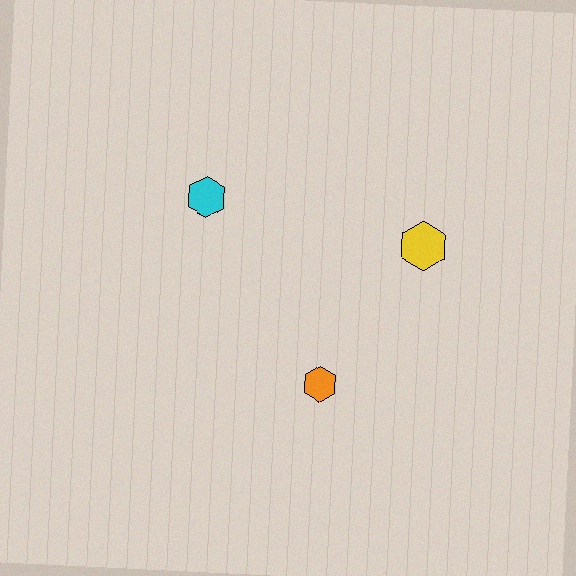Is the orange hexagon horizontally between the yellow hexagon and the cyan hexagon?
Yes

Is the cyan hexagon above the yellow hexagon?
Yes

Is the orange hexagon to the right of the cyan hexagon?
Yes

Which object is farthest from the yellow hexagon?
The cyan hexagon is farthest from the yellow hexagon.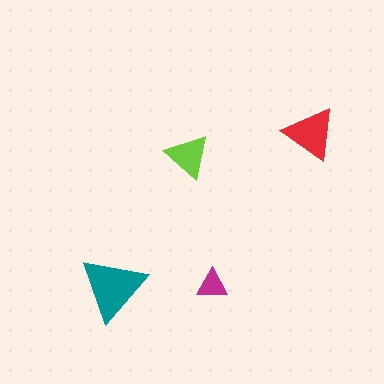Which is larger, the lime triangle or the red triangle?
The red one.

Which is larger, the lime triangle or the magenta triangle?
The lime one.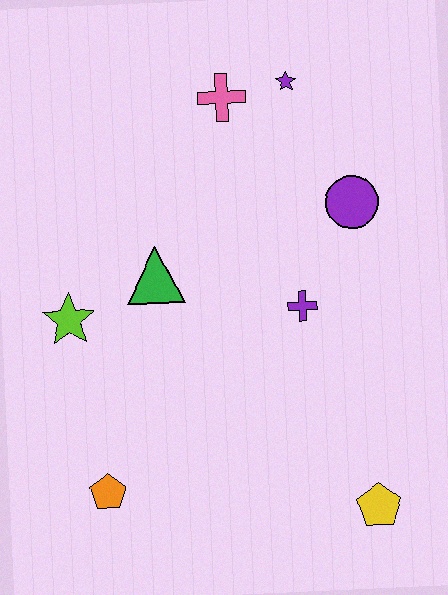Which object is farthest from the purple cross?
The orange pentagon is farthest from the purple cross.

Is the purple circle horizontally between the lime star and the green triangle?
No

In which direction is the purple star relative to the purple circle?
The purple star is above the purple circle.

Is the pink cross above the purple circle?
Yes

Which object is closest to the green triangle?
The lime star is closest to the green triangle.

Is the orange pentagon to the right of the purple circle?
No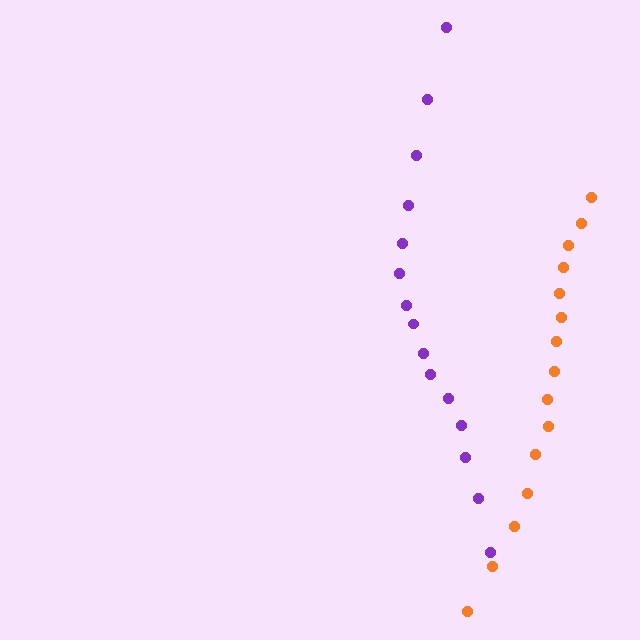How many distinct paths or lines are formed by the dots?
There are 2 distinct paths.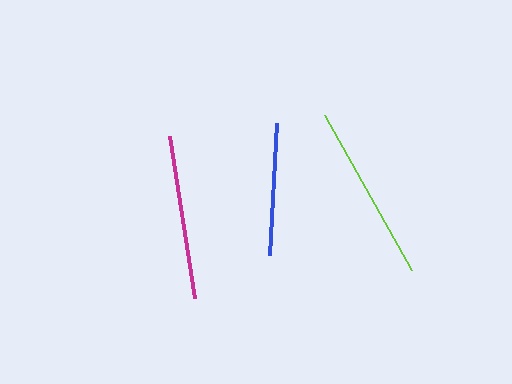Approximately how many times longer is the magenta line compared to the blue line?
The magenta line is approximately 1.2 times the length of the blue line.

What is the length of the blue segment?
The blue segment is approximately 132 pixels long.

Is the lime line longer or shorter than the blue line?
The lime line is longer than the blue line.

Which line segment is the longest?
The lime line is the longest at approximately 177 pixels.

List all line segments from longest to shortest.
From longest to shortest: lime, magenta, blue.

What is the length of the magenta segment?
The magenta segment is approximately 163 pixels long.